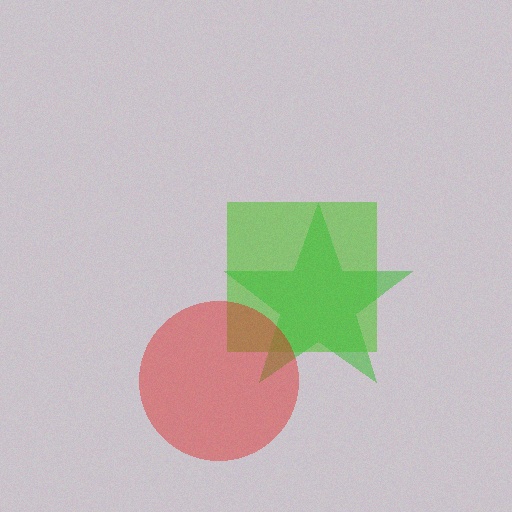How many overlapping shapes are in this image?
There are 3 overlapping shapes in the image.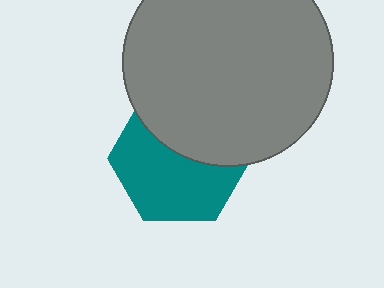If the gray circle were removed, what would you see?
You would see the complete teal hexagon.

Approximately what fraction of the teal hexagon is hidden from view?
Roughly 42% of the teal hexagon is hidden behind the gray circle.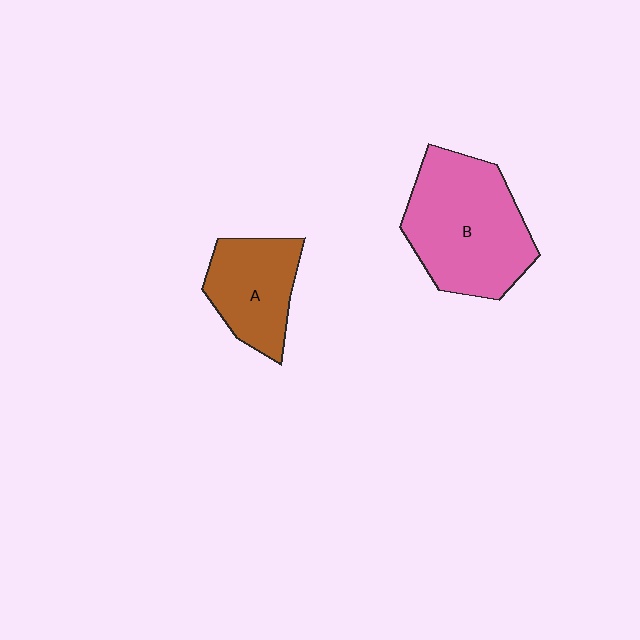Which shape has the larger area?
Shape B (pink).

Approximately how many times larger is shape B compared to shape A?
Approximately 1.7 times.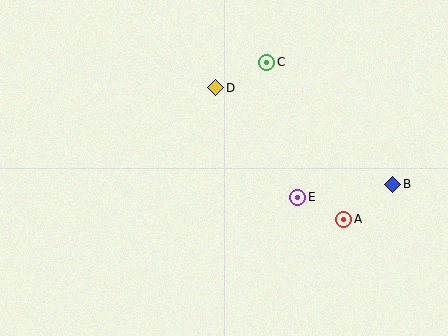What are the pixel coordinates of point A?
Point A is at (344, 219).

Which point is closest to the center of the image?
Point E at (298, 197) is closest to the center.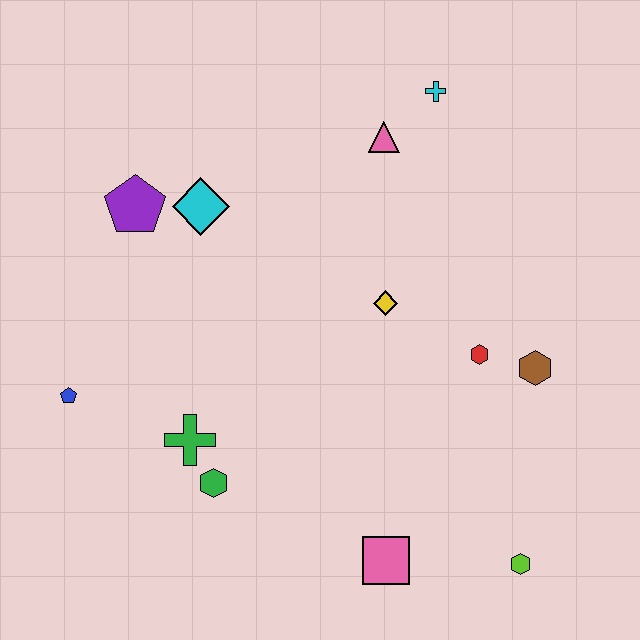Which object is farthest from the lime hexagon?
The purple pentagon is farthest from the lime hexagon.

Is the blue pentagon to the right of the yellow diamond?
No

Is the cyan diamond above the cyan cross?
No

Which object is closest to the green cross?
The green hexagon is closest to the green cross.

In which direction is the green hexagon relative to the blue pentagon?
The green hexagon is to the right of the blue pentagon.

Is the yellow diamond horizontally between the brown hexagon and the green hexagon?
Yes